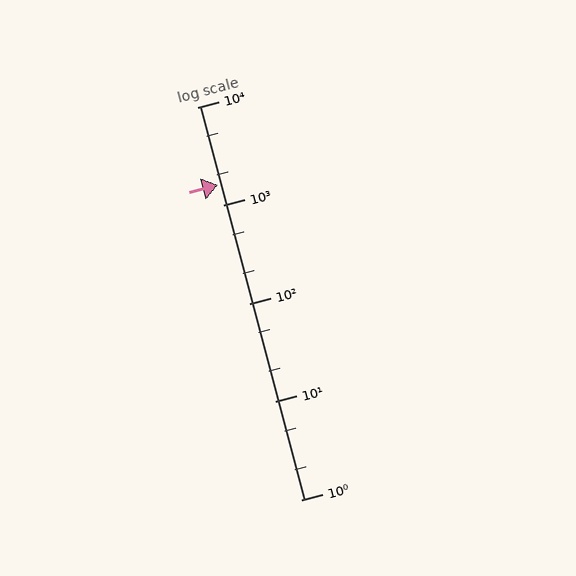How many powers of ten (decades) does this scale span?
The scale spans 4 decades, from 1 to 10000.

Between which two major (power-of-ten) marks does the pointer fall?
The pointer is between 1000 and 10000.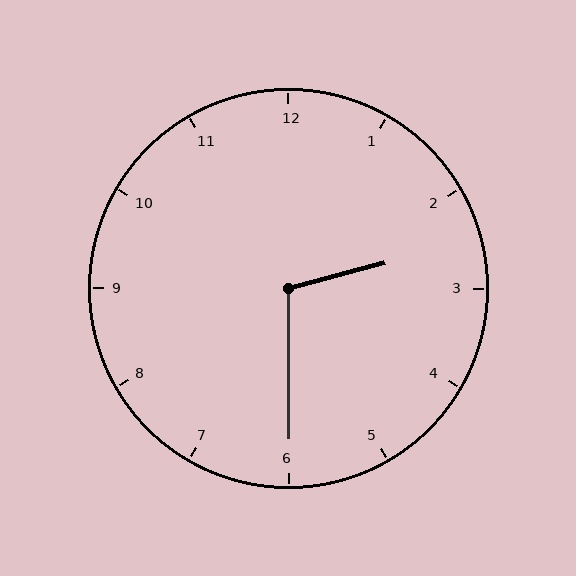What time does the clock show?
2:30.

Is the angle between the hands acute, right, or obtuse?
It is obtuse.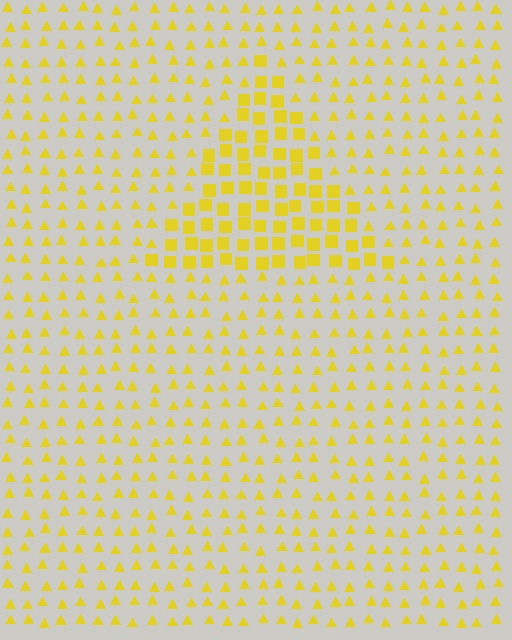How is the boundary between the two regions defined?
The boundary is defined by a change in element shape: squares inside vs. triangles outside. All elements share the same color and spacing.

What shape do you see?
I see a triangle.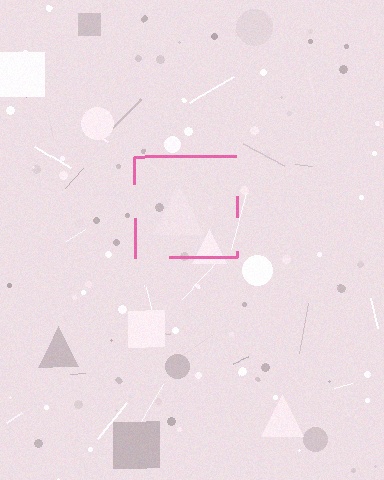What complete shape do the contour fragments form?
The contour fragments form a square.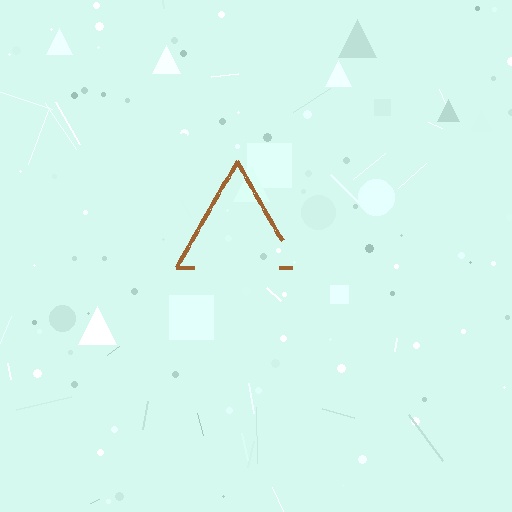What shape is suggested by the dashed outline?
The dashed outline suggests a triangle.